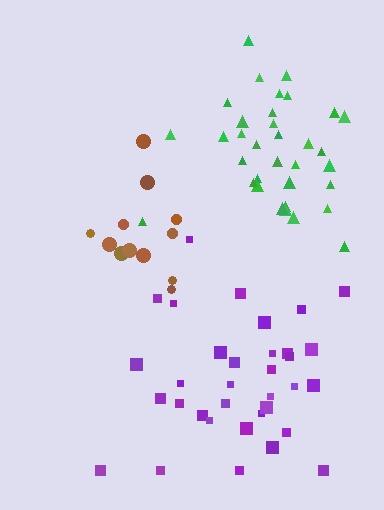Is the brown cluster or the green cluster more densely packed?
Green.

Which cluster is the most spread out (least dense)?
Brown.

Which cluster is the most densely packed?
Green.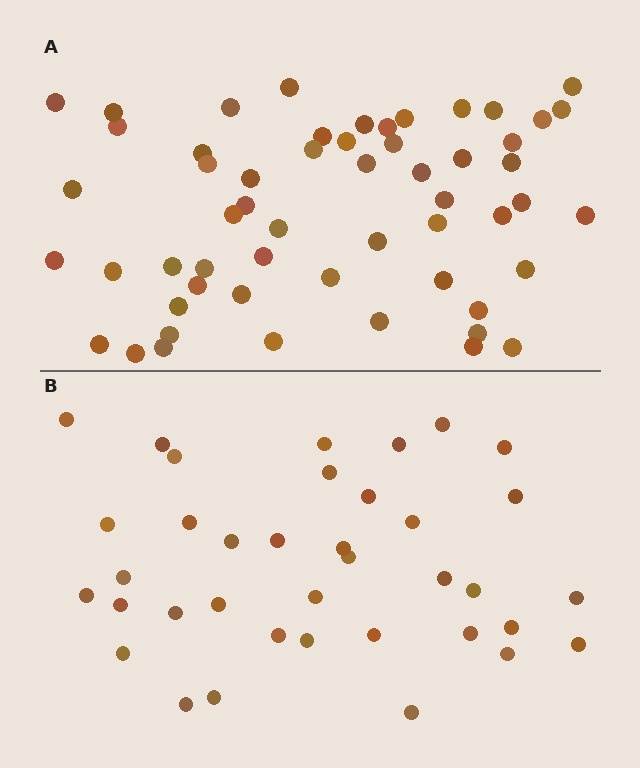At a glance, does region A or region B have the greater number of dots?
Region A (the top region) has more dots.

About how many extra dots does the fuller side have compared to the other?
Region A has approximately 20 more dots than region B.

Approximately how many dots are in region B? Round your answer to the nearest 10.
About 40 dots. (The exact count is 37, which rounds to 40.)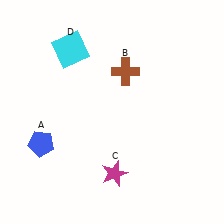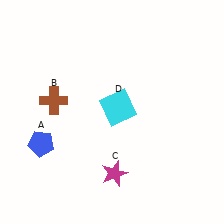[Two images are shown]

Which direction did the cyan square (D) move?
The cyan square (D) moved down.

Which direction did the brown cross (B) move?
The brown cross (B) moved left.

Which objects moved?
The objects that moved are: the brown cross (B), the cyan square (D).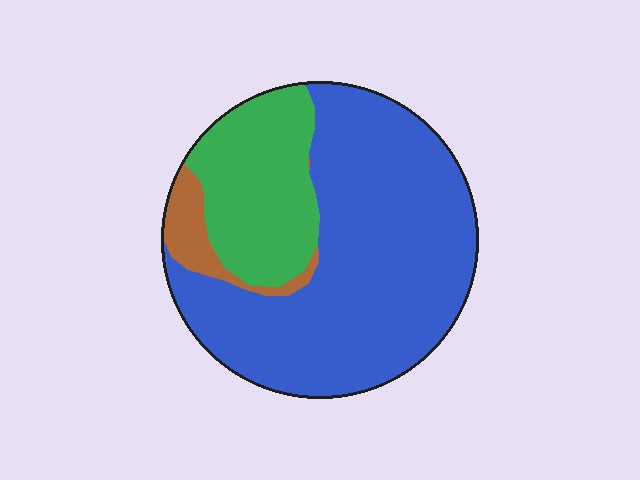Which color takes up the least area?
Brown, at roughly 5%.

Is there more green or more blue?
Blue.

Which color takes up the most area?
Blue, at roughly 70%.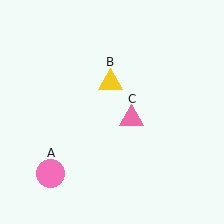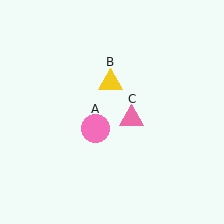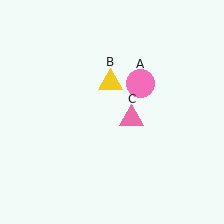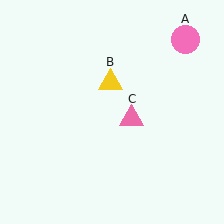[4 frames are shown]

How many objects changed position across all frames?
1 object changed position: pink circle (object A).